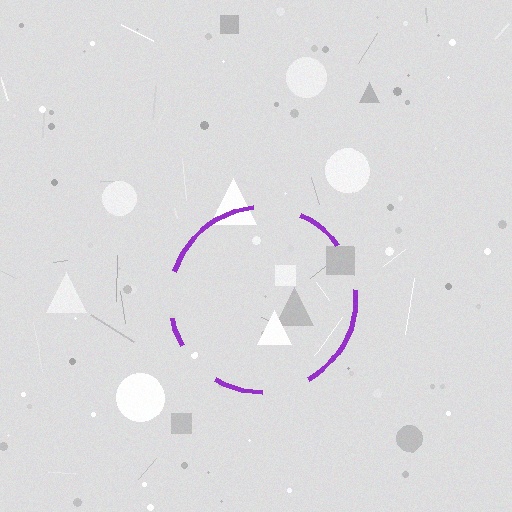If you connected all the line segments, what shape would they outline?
They would outline a circle.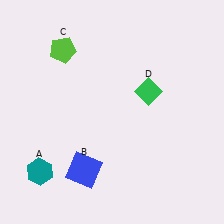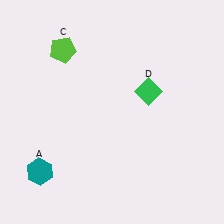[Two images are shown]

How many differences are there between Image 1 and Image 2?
There is 1 difference between the two images.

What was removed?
The blue square (B) was removed in Image 2.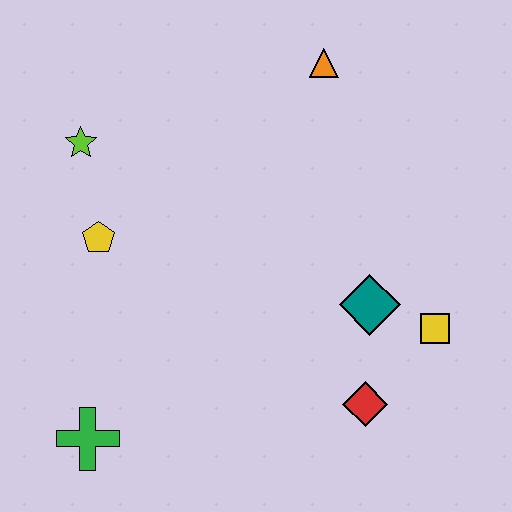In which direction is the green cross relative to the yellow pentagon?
The green cross is below the yellow pentagon.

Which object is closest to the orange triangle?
The teal diamond is closest to the orange triangle.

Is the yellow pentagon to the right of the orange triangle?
No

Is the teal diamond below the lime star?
Yes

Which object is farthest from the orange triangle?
The green cross is farthest from the orange triangle.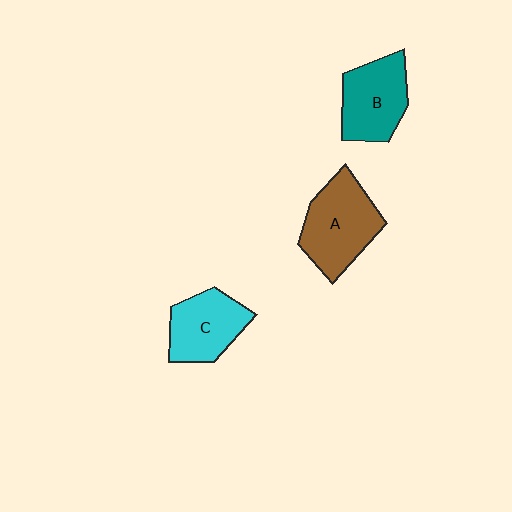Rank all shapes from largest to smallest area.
From largest to smallest: A (brown), B (teal), C (cyan).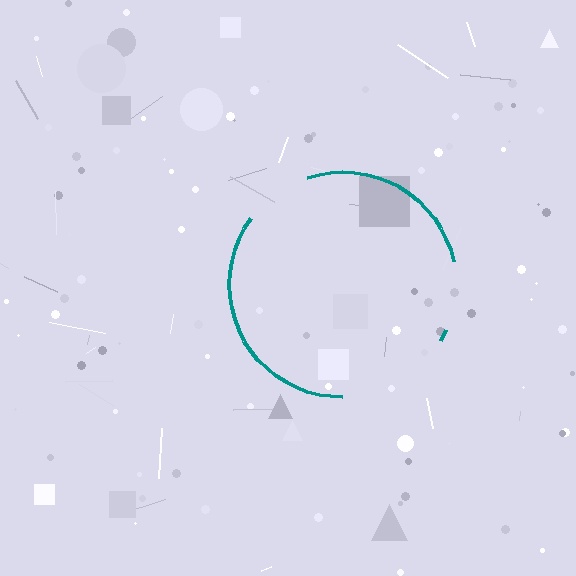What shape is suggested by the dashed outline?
The dashed outline suggests a circle.